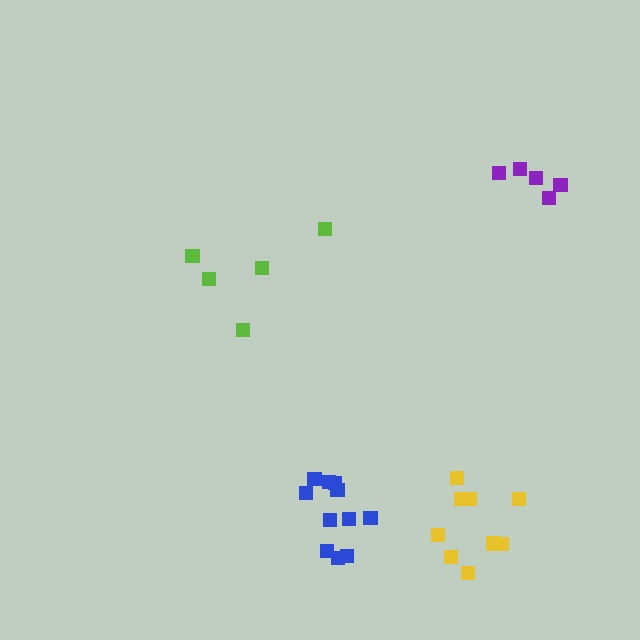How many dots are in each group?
Group 1: 5 dots, Group 2: 5 dots, Group 3: 11 dots, Group 4: 9 dots (30 total).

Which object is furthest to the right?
The purple cluster is rightmost.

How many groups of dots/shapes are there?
There are 4 groups.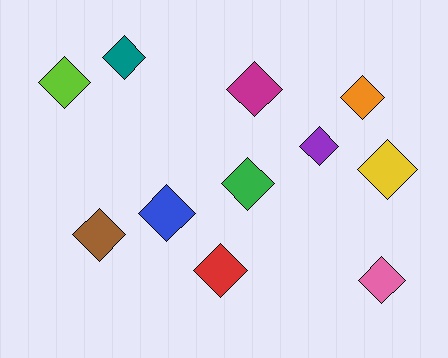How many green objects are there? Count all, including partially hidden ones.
There is 1 green object.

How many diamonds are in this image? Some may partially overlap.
There are 11 diamonds.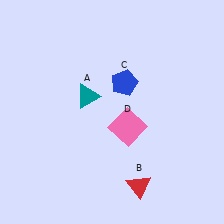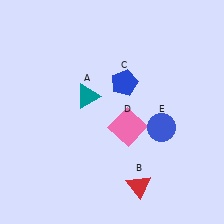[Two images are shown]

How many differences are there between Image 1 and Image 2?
There is 1 difference between the two images.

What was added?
A blue circle (E) was added in Image 2.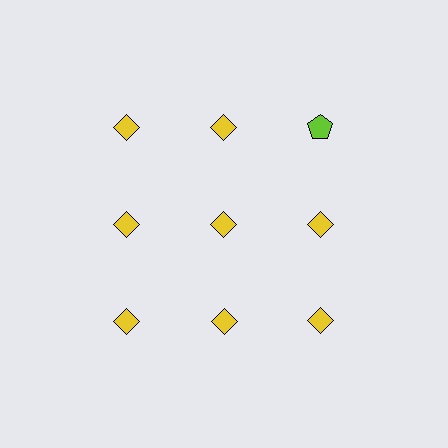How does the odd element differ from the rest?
It differs in both color (lime instead of yellow) and shape (pentagon instead of diamond).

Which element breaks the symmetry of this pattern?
The lime pentagon in the top row, center column breaks the symmetry. All other shapes are yellow diamonds.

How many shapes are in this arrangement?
There are 9 shapes arranged in a grid pattern.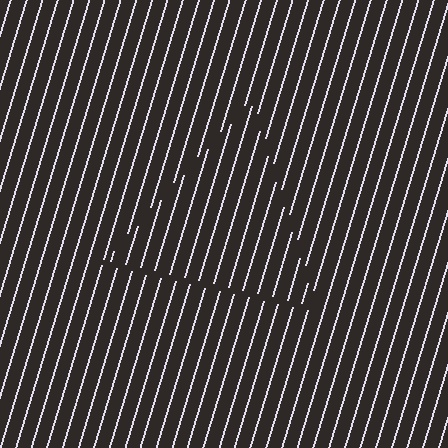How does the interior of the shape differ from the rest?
The interior of the shape contains the same grating, shifted by half a period — the contour is defined by the phase discontinuity where line-ends from the inner and outer gratings abut.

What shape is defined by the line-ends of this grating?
An illusory triangle. The interior of the shape contains the same grating, shifted by half a period — the contour is defined by the phase discontinuity where line-ends from the inner and outer gratings abut.